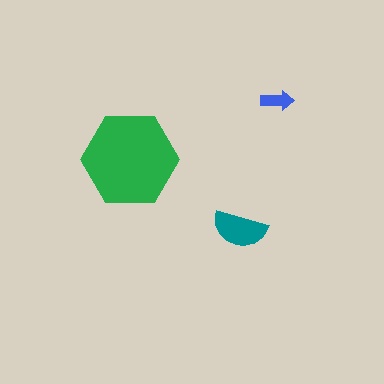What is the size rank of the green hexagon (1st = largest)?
1st.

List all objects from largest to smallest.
The green hexagon, the teal semicircle, the blue arrow.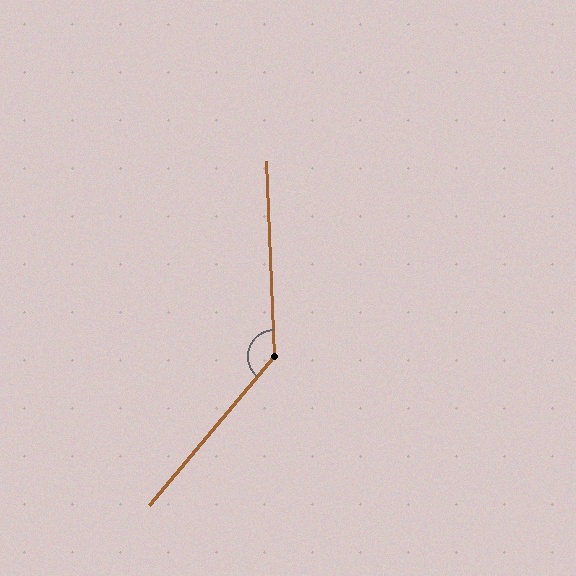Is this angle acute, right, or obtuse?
It is obtuse.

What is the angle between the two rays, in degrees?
Approximately 138 degrees.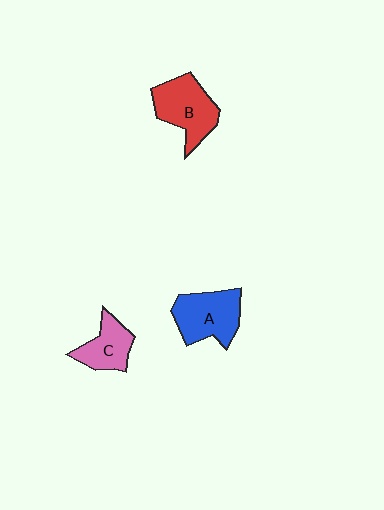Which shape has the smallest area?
Shape C (pink).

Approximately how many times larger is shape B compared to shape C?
Approximately 1.4 times.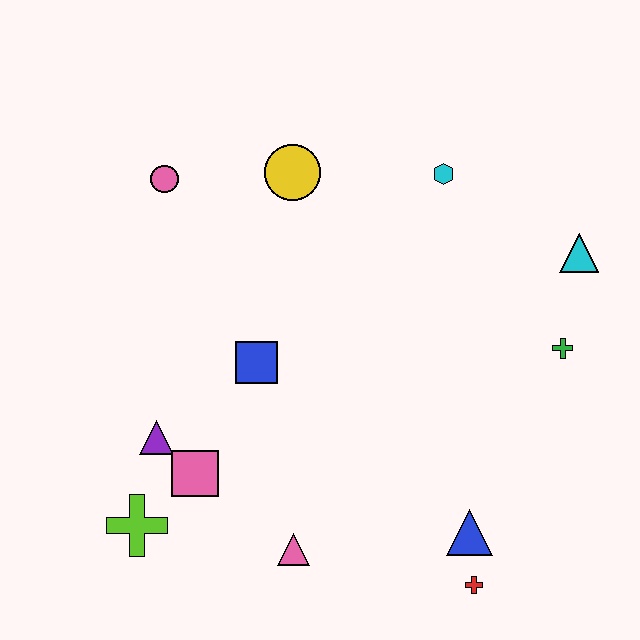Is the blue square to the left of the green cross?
Yes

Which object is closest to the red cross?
The blue triangle is closest to the red cross.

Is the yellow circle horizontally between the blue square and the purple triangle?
No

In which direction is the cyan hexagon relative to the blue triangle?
The cyan hexagon is above the blue triangle.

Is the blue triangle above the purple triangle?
No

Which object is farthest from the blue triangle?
The pink circle is farthest from the blue triangle.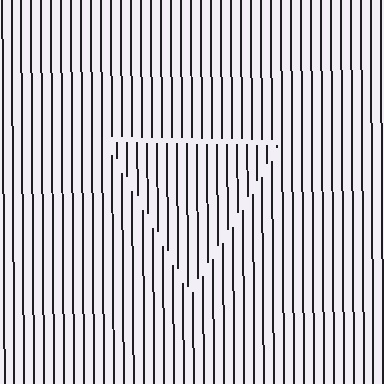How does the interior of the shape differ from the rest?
The interior of the shape contains the same grating, shifted by half a period — the contour is defined by the phase discontinuity where line-ends from the inner and outer gratings abut.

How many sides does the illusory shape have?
3 sides — the line-ends trace a triangle.